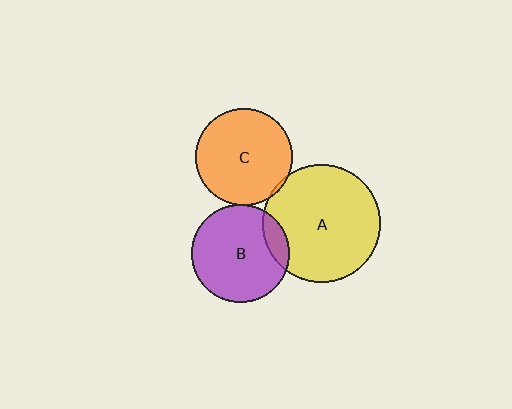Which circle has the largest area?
Circle A (yellow).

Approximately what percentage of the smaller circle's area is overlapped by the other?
Approximately 5%.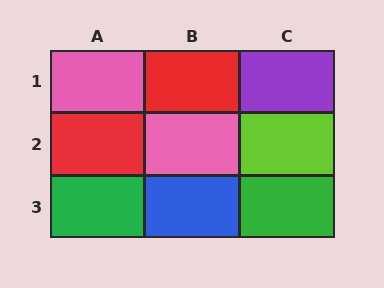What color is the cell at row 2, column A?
Red.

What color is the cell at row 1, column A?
Pink.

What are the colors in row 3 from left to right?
Green, blue, green.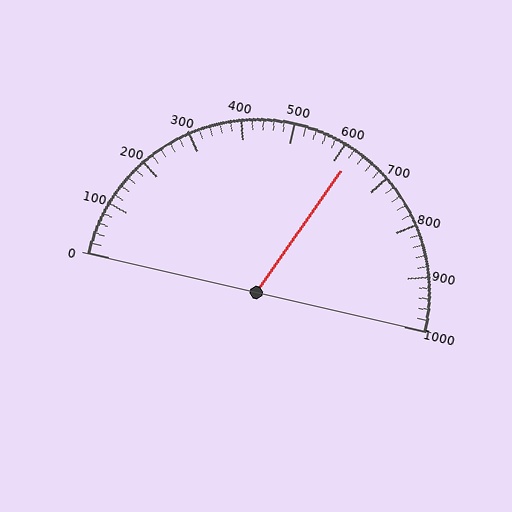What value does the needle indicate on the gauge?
The needle indicates approximately 620.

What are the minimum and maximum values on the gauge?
The gauge ranges from 0 to 1000.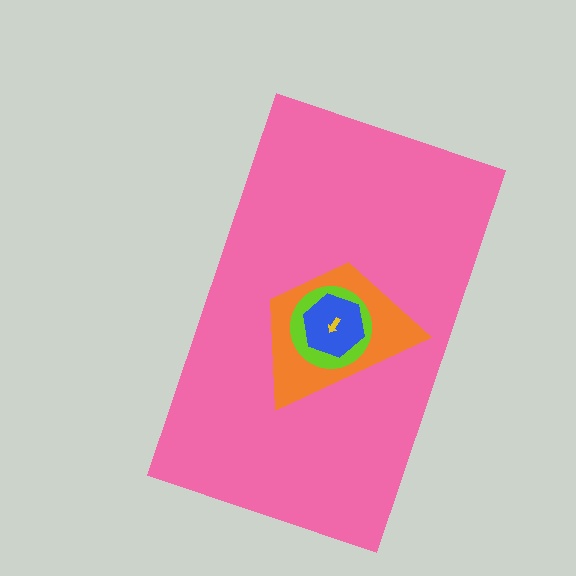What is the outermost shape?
The pink rectangle.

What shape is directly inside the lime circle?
The blue hexagon.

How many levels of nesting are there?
5.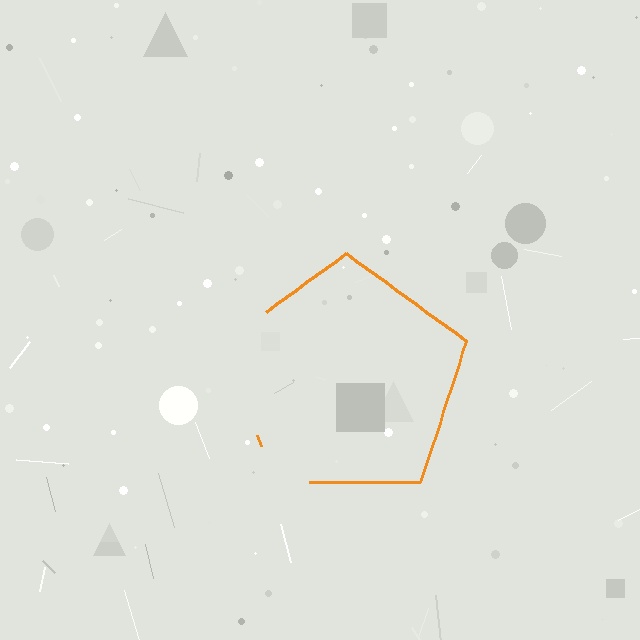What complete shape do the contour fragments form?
The contour fragments form a pentagon.